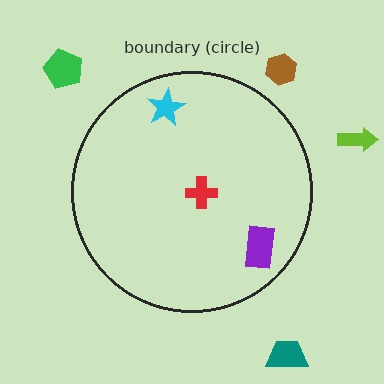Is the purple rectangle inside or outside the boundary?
Inside.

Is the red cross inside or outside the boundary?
Inside.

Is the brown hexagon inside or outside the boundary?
Outside.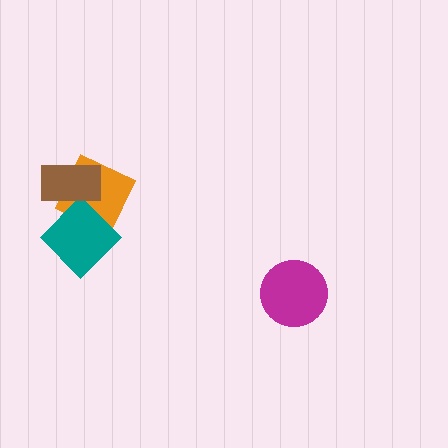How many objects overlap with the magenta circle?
0 objects overlap with the magenta circle.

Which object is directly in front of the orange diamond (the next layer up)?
The teal diamond is directly in front of the orange diamond.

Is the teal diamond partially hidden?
Yes, it is partially covered by another shape.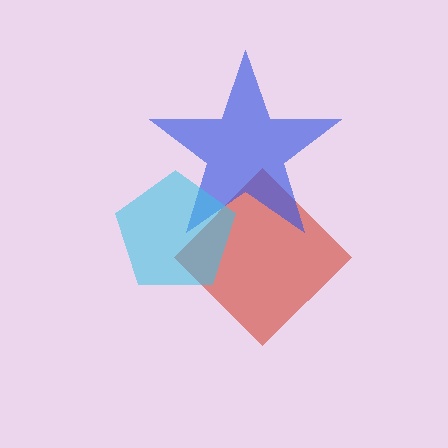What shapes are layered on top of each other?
The layered shapes are: a red diamond, a blue star, a cyan pentagon.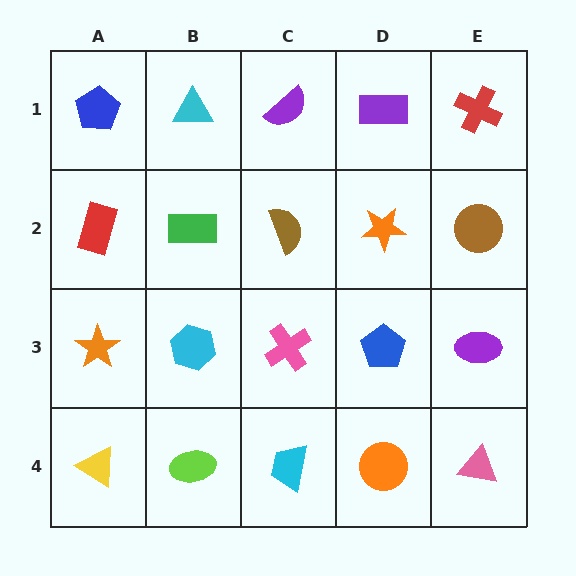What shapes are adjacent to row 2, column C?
A purple semicircle (row 1, column C), a pink cross (row 3, column C), a green rectangle (row 2, column B), an orange star (row 2, column D).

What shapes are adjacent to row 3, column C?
A brown semicircle (row 2, column C), a cyan trapezoid (row 4, column C), a cyan hexagon (row 3, column B), a blue pentagon (row 3, column D).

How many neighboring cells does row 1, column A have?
2.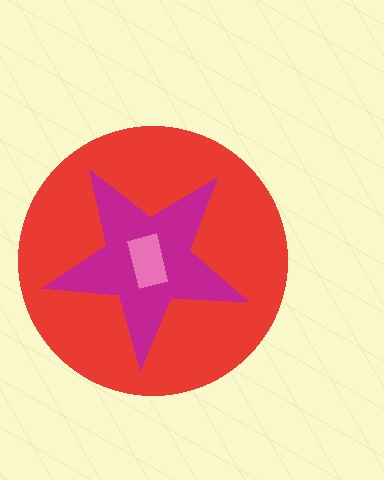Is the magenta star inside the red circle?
Yes.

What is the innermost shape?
The pink rectangle.